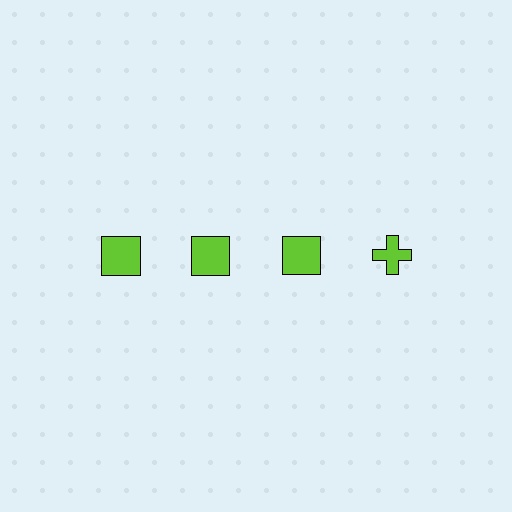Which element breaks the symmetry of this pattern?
The lime cross in the top row, second from right column breaks the symmetry. All other shapes are lime squares.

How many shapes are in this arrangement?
There are 4 shapes arranged in a grid pattern.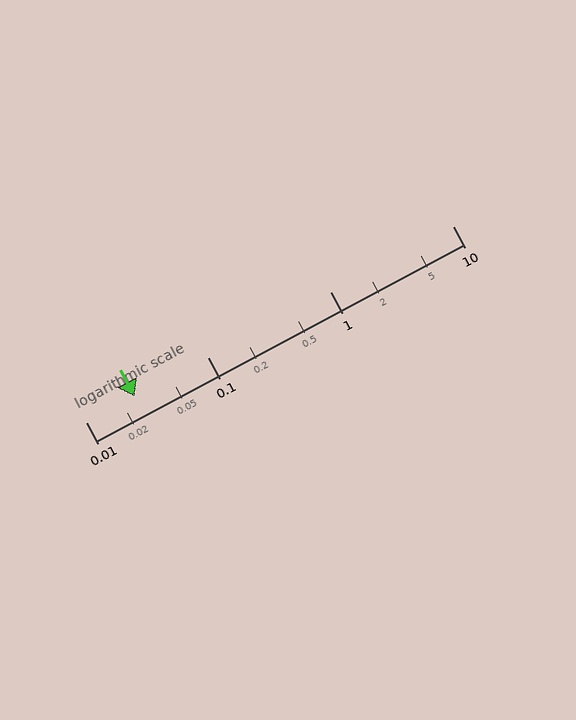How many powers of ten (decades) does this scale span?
The scale spans 3 decades, from 0.01 to 10.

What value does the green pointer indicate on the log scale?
The pointer indicates approximately 0.025.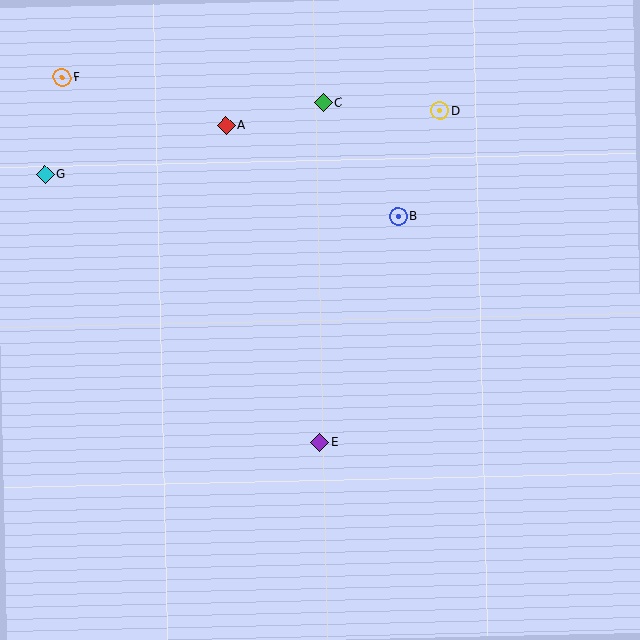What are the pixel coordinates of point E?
Point E is at (320, 442).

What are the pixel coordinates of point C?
Point C is at (323, 103).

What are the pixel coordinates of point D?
Point D is at (440, 111).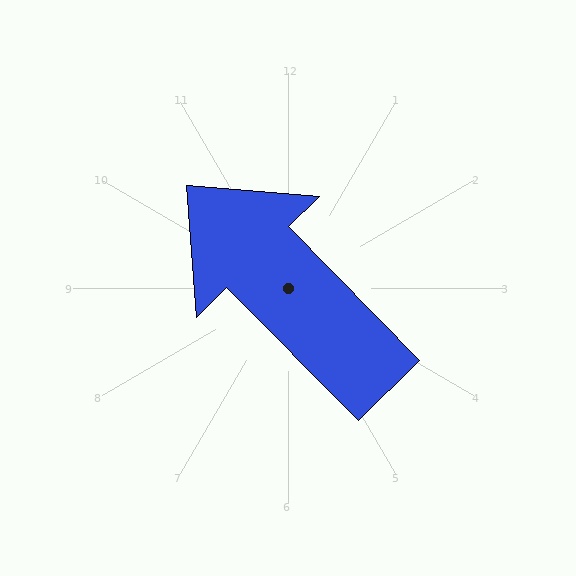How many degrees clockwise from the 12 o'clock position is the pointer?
Approximately 315 degrees.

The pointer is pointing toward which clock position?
Roughly 11 o'clock.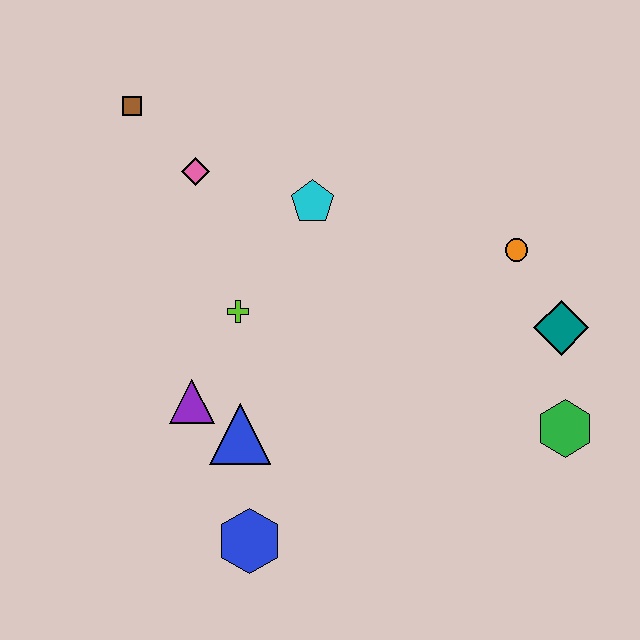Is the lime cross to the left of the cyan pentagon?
Yes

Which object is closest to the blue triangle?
The purple triangle is closest to the blue triangle.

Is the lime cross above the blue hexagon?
Yes